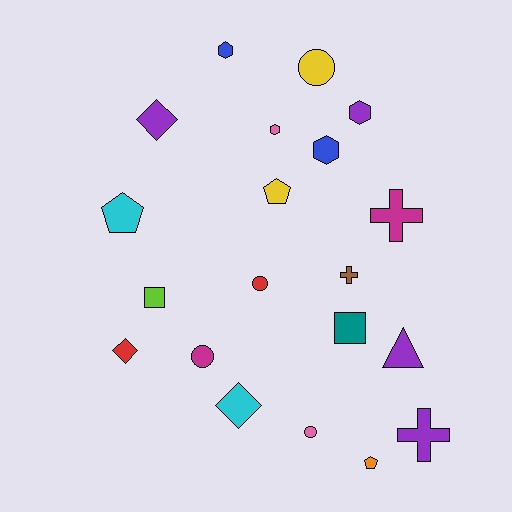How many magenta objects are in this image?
There are 2 magenta objects.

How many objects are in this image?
There are 20 objects.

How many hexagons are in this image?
There are 4 hexagons.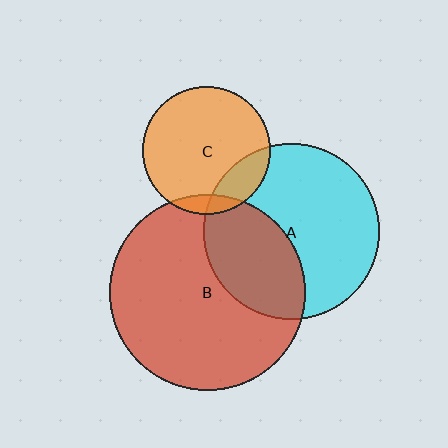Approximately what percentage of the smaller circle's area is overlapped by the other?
Approximately 10%.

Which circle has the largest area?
Circle B (red).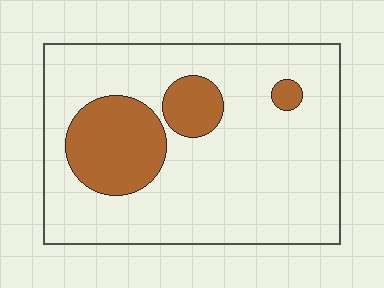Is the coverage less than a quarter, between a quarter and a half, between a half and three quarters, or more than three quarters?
Less than a quarter.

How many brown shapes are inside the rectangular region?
3.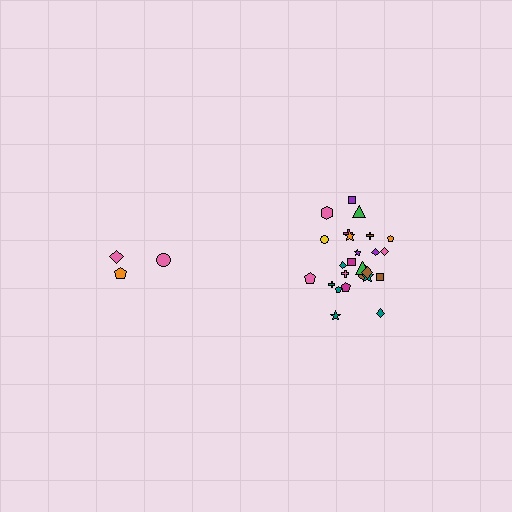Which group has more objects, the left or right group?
The right group.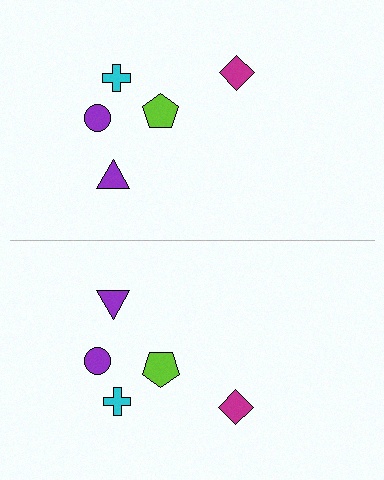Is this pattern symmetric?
Yes, this pattern has bilateral (reflection) symmetry.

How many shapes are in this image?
There are 10 shapes in this image.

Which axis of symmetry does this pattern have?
The pattern has a horizontal axis of symmetry running through the center of the image.